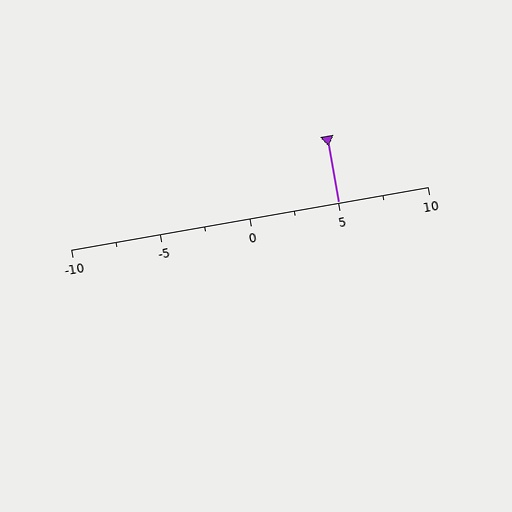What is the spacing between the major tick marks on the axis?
The major ticks are spaced 5 apart.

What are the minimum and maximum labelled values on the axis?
The axis runs from -10 to 10.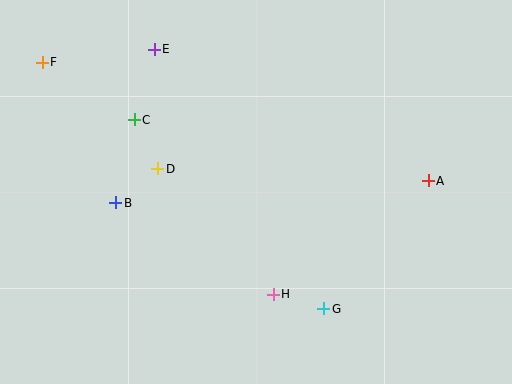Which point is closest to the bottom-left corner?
Point B is closest to the bottom-left corner.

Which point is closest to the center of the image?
Point D at (158, 169) is closest to the center.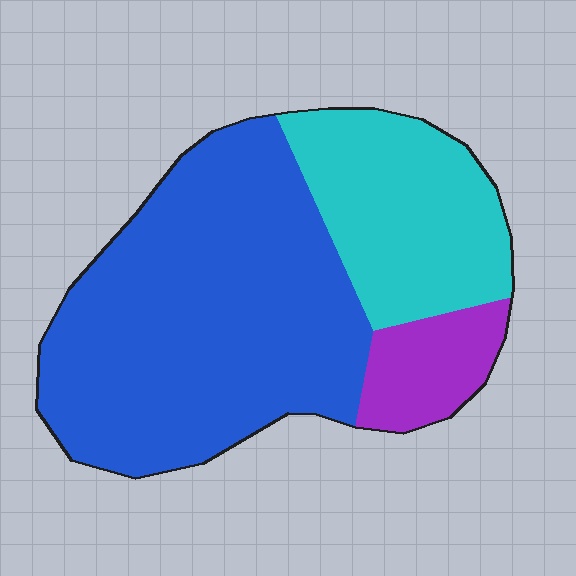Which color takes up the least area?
Purple, at roughly 10%.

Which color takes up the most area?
Blue, at roughly 60%.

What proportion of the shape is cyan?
Cyan takes up about one quarter (1/4) of the shape.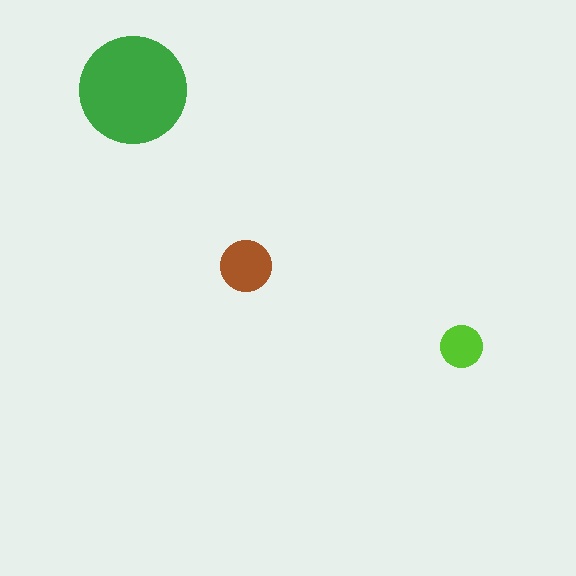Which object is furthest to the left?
The green circle is leftmost.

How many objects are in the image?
There are 3 objects in the image.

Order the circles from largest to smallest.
the green one, the brown one, the lime one.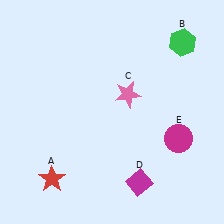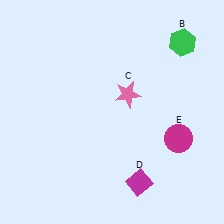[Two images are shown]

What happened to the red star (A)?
The red star (A) was removed in Image 2. It was in the bottom-left area of Image 1.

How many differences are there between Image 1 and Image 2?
There is 1 difference between the two images.